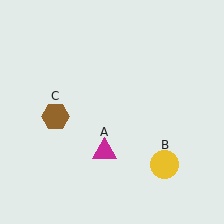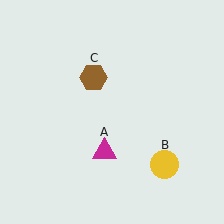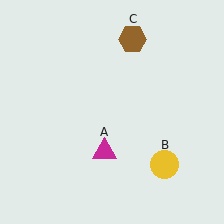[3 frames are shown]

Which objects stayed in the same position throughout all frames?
Magenta triangle (object A) and yellow circle (object B) remained stationary.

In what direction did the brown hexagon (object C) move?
The brown hexagon (object C) moved up and to the right.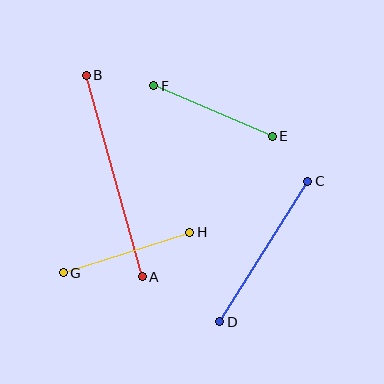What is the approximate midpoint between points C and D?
The midpoint is at approximately (264, 252) pixels.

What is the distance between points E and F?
The distance is approximately 129 pixels.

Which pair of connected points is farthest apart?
Points A and B are farthest apart.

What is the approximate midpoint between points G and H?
The midpoint is at approximately (126, 252) pixels.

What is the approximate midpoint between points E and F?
The midpoint is at approximately (213, 111) pixels.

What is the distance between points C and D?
The distance is approximately 166 pixels.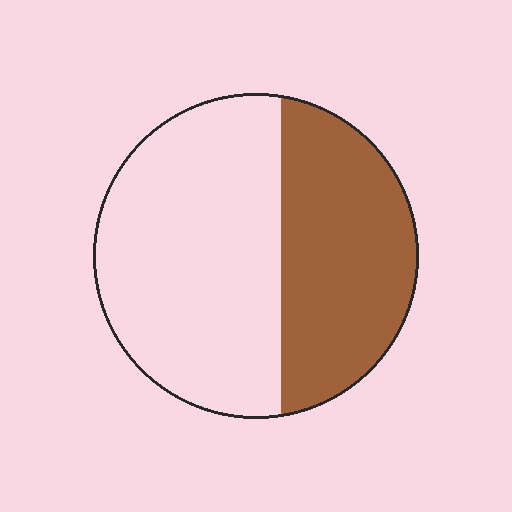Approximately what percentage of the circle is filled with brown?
Approximately 40%.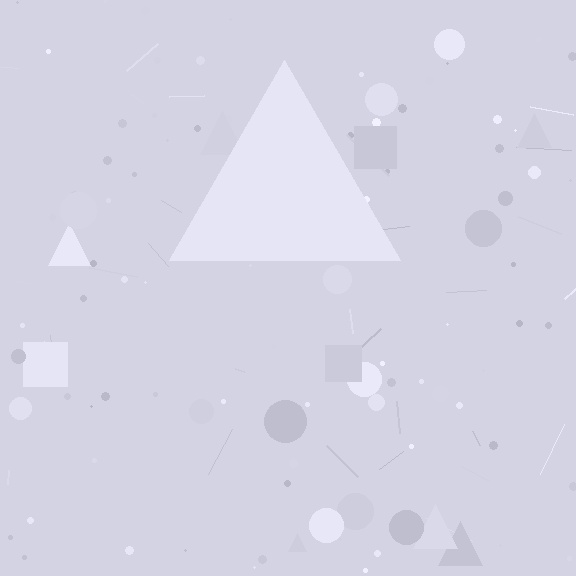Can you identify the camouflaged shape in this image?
The camouflaged shape is a triangle.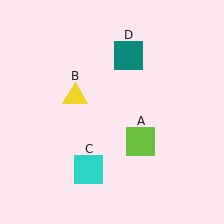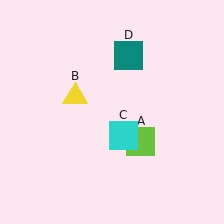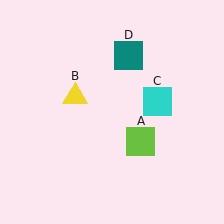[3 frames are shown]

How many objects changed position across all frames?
1 object changed position: cyan square (object C).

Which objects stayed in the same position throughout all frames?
Lime square (object A) and yellow triangle (object B) and teal square (object D) remained stationary.